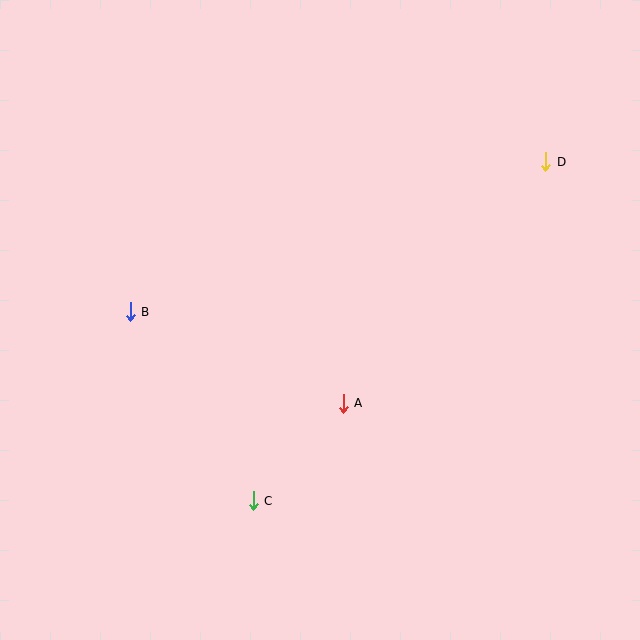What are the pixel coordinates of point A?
Point A is at (343, 403).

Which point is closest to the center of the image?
Point A at (343, 403) is closest to the center.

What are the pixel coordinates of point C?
Point C is at (253, 501).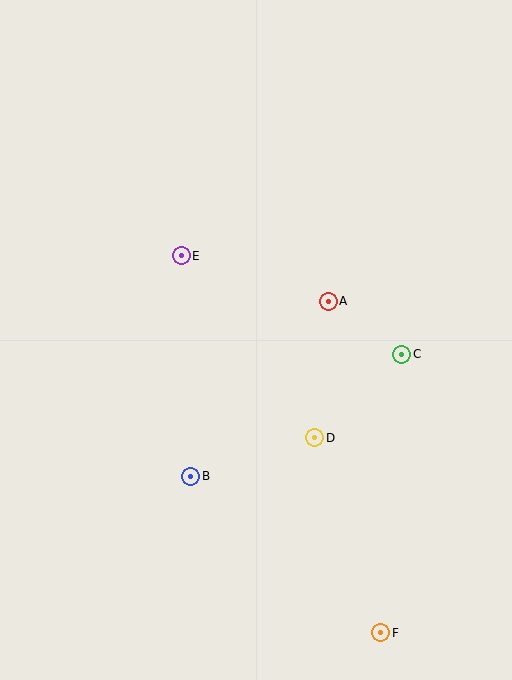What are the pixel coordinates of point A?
Point A is at (328, 301).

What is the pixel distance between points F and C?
The distance between F and C is 279 pixels.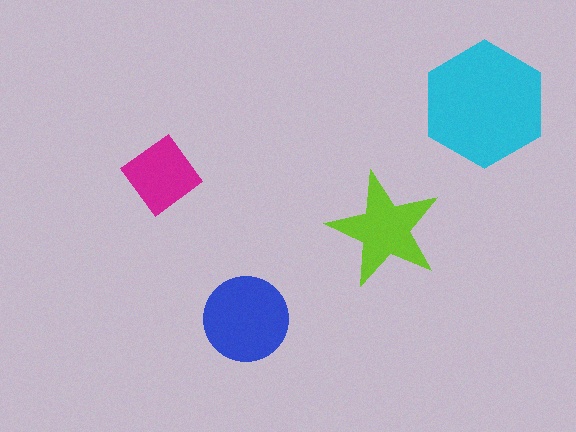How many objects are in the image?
There are 4 objects in the image.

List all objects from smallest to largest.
The magenta diamond, the lime star, the blue circle, the cyan hexagon.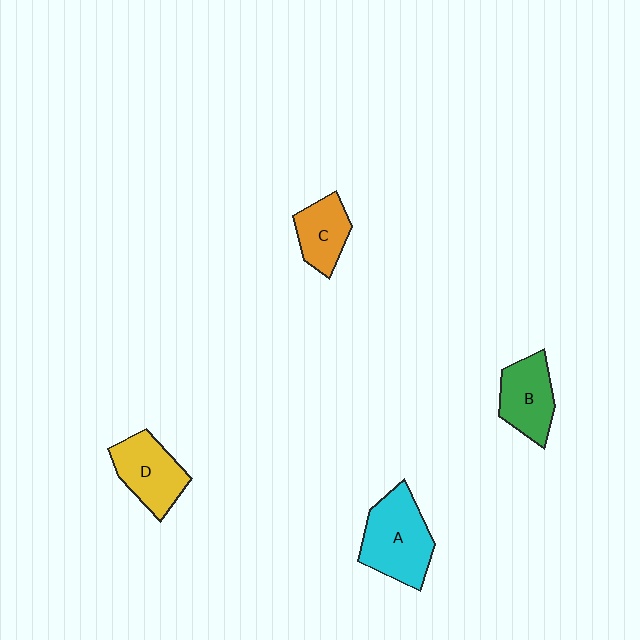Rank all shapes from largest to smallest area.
From largest to smallest: A (cyan), D (yellow), B (green), C (orange).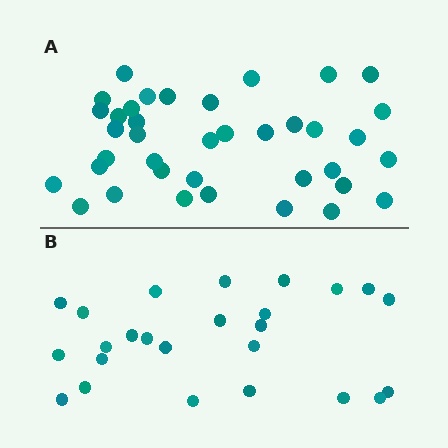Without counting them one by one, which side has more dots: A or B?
Region A (the top region) has more dots.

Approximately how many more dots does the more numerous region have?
Region A has approximately 15 more dots than region B.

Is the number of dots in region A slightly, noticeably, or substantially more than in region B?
Region A has substantially more. The ratio is roughly 1.5 to 1.